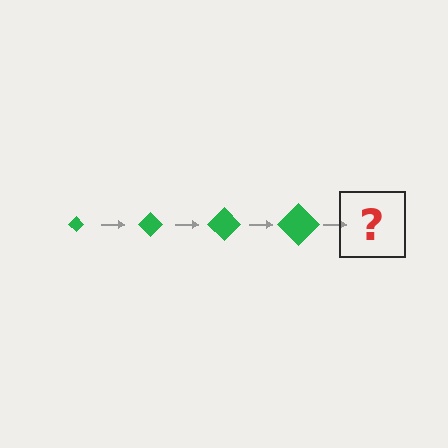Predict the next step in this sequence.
The next step is a green diamond, larger than the previous one.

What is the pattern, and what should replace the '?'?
The pattern is that the diamond gets progressively larger each step. The '?' should be a green diamond, larger than the previous one.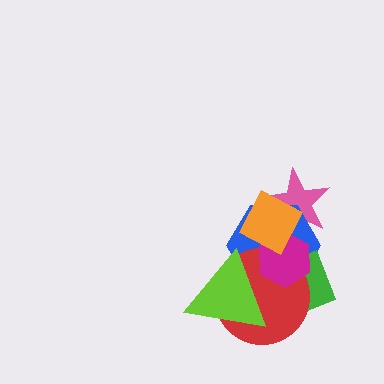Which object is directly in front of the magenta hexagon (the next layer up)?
The orange diamond is directly in front of the magenta hexagon.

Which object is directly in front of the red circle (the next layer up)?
The magenta hexagon is directly in front of the red circle.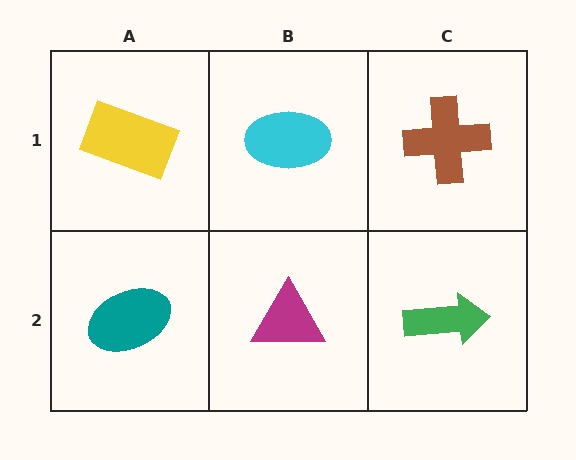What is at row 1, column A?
A yellow rectangle.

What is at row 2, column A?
A teal ellipse.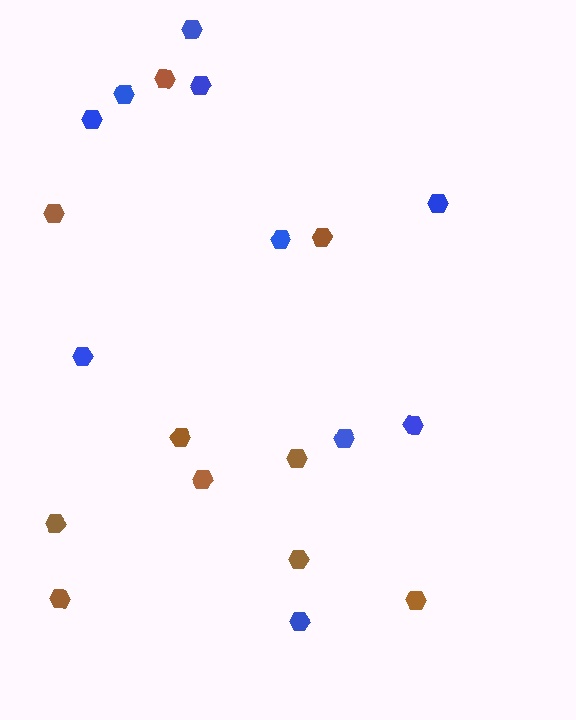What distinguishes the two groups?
There are 2 groups: one group of blue hexagons (10) and one group of brown hexagons (10).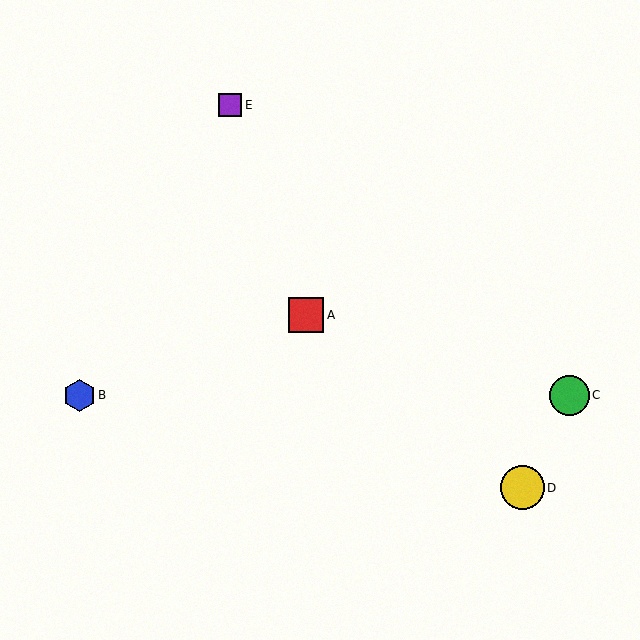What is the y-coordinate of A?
Object A is at y≈315.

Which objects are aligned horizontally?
Objects B, C are aligned horizontally.